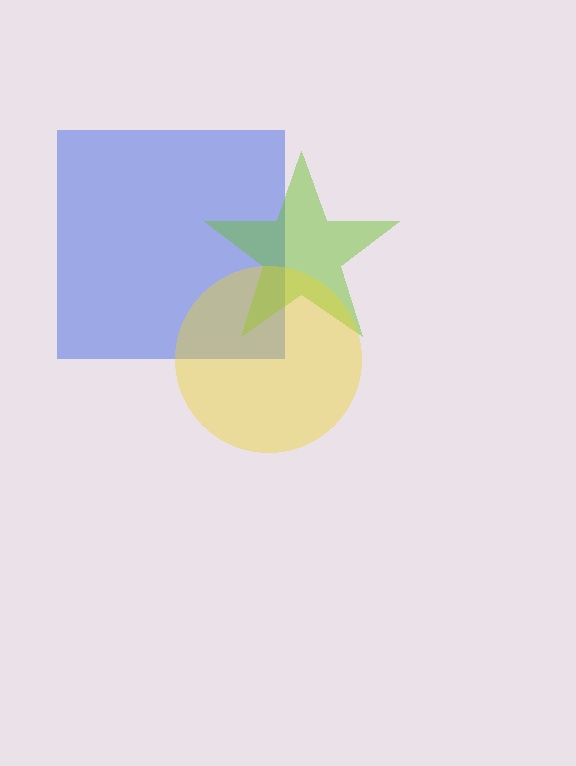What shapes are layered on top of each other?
The layered shapes are: a blue square, a lime star, a yellow circle.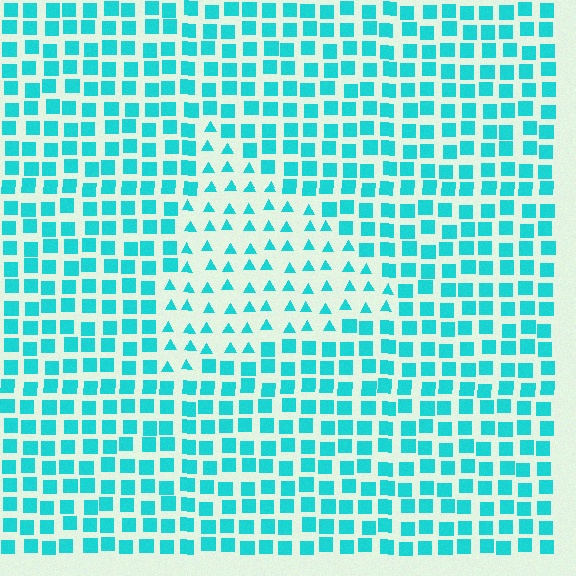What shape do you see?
I see a triangle.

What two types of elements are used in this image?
The image uses triangles inside the triangle region and squares outside it.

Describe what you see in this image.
The image is filled with small cyan elements arranged in a uniform grid. A triangle-shaped region contains triangles, while the surrounding area contains squares. The boundary is defined purely by the change in element shape.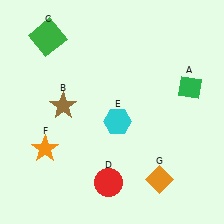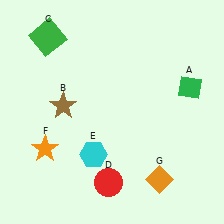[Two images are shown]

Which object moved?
The cyan hexagon (E) moved down.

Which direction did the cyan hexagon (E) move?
The cyan hexagon (E) moved down.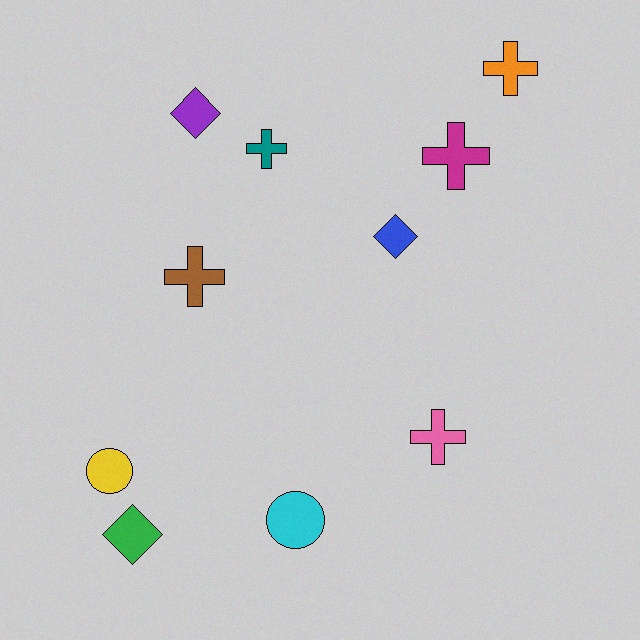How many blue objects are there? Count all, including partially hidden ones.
There is 1 blue object.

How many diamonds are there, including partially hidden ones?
There are 3 diamonds.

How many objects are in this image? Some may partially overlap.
There are 10 objects.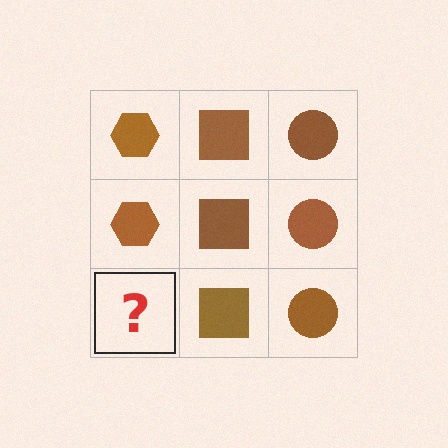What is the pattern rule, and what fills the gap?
The rule is that each column has a consistent shape. The gap should be filled with a brown hexagon.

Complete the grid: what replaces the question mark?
The question mark should be replaced with a brown hexagon.